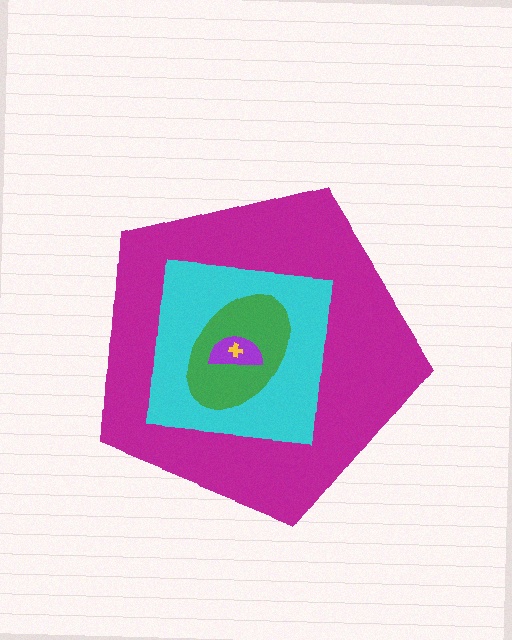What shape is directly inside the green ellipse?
The purple semicircle.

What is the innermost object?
The yellow cross.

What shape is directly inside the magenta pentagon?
The cyan square.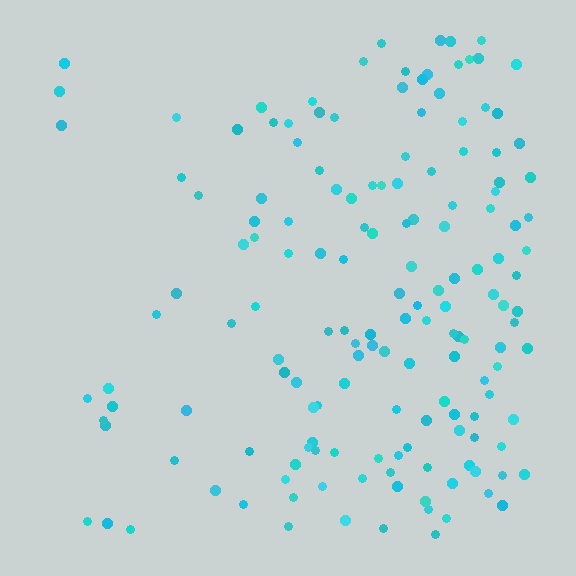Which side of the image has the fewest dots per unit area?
The left.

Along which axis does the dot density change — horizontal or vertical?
Horizontal.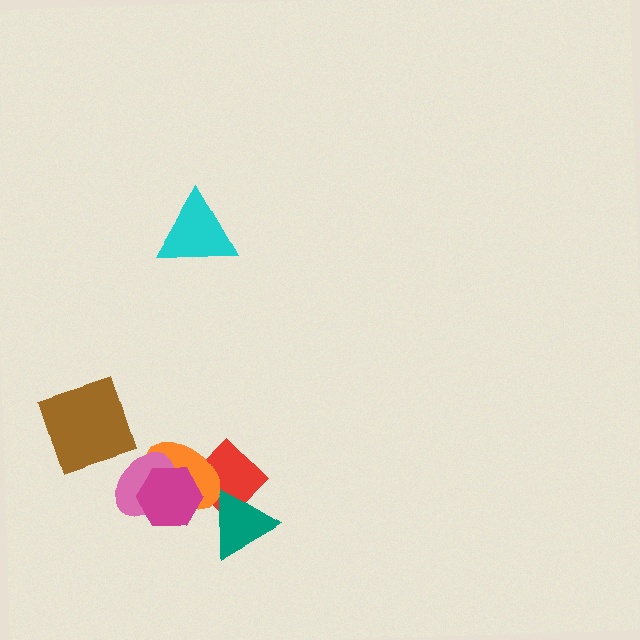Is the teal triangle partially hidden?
No, no other shape covers it.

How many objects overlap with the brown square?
0 objects overlap with the brown square.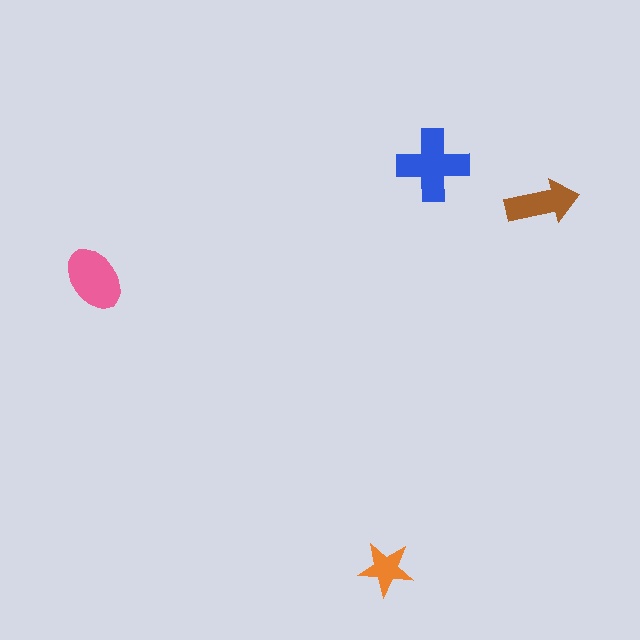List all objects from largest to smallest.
The blue cross, the pink ellipse, the brown arrow, the orange star.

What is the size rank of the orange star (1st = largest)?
4th.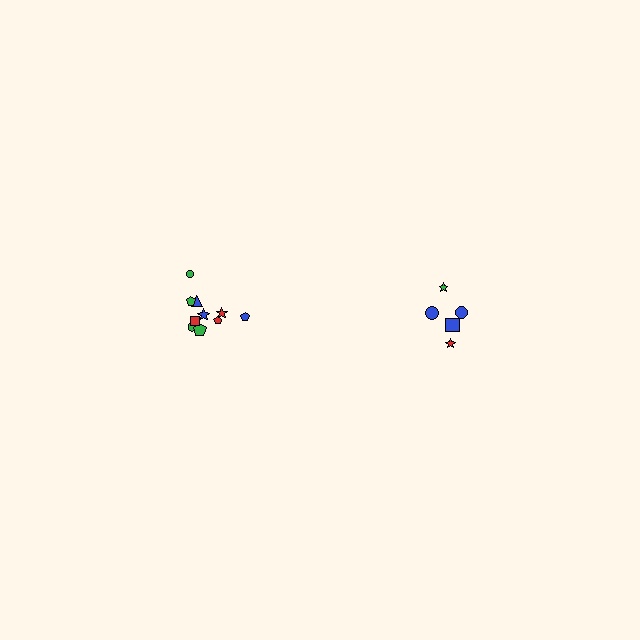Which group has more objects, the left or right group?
The left group.